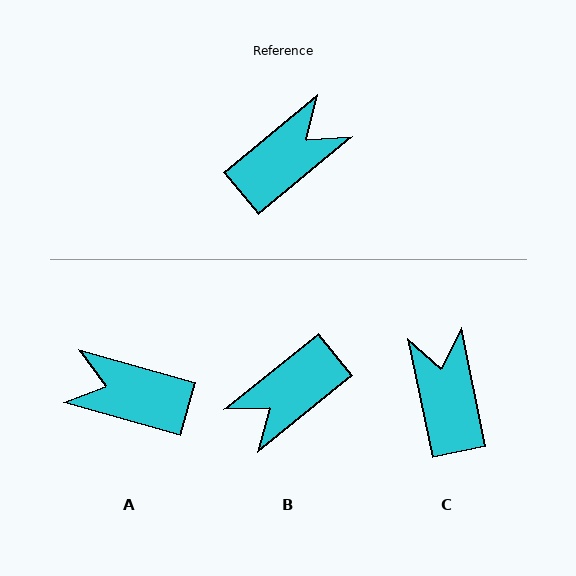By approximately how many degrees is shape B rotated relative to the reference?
Approximately 179 degrees counter-clockwise.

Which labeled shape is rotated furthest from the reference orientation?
B, about 179 degrees away.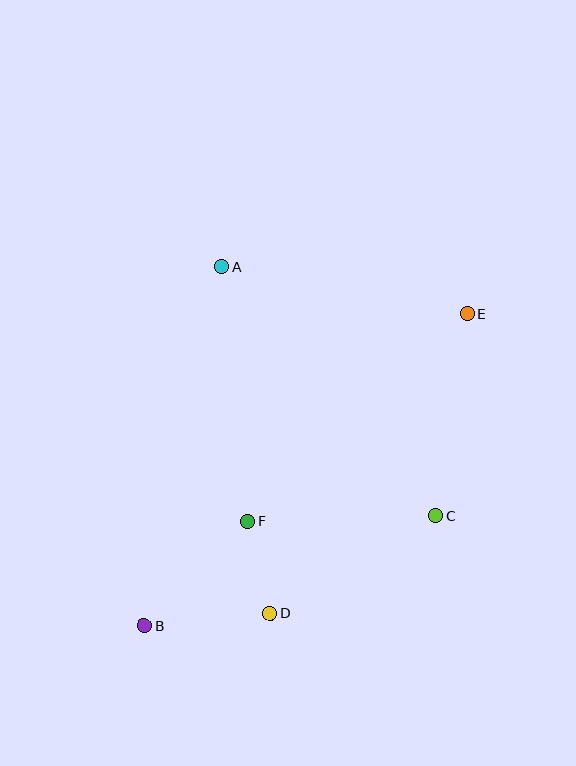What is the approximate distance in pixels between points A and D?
The distance between A and D is approximately 350 pixels.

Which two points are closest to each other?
Points D and F are closest to each other.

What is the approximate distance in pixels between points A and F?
The distance between A and F is approximately 256 pixels.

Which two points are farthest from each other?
Points B and E are farthest from each other.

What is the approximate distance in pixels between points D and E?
The distance between D and E is approximately 358 pixels.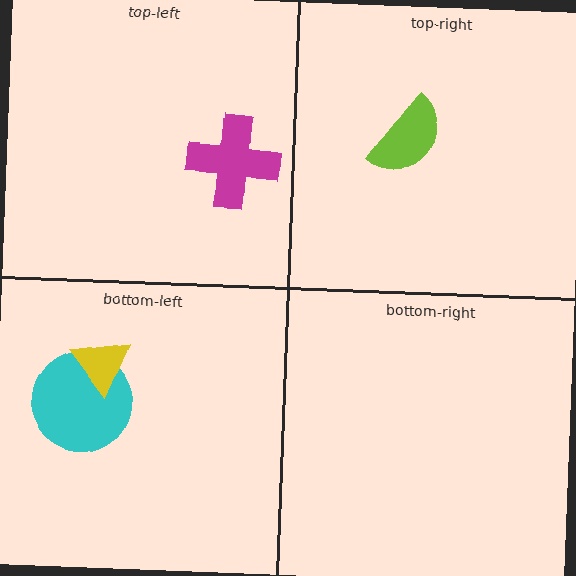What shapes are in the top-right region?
The lime semicircle.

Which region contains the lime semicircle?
The top-right region.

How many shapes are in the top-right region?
1.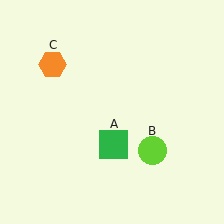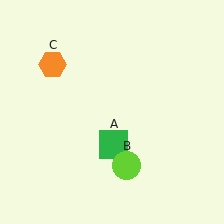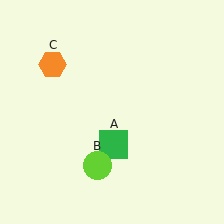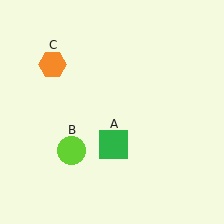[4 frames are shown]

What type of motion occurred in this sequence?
The lime circle (object B) rotated clockwise around the center of the scene.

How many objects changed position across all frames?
1 object changed position: lime circle (object B).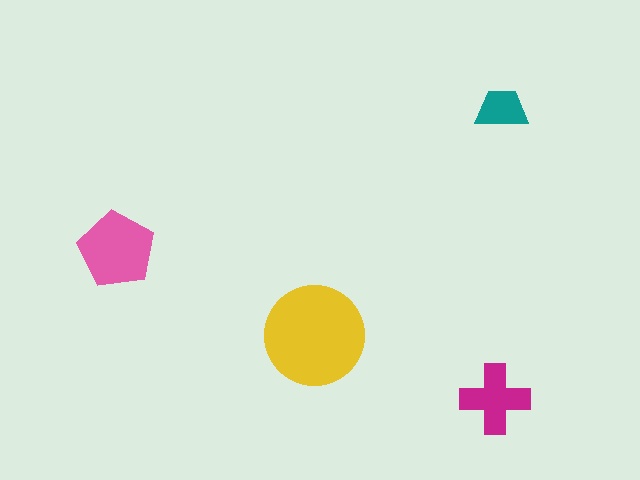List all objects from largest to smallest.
The yellow circle, the pink pentagon, the magenta cross, the teal trapezoid.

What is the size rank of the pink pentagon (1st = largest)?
2nd.